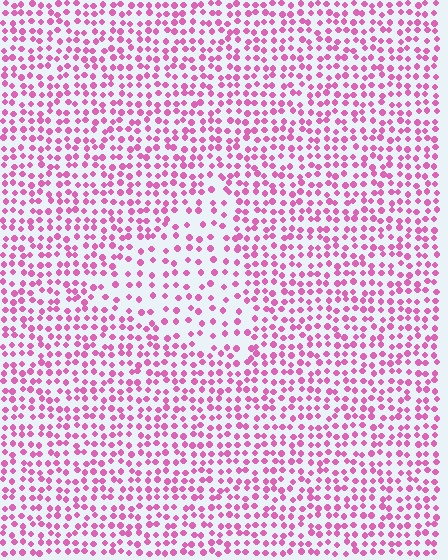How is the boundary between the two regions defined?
The boundary is defined by a change in element density (approximately 1.8x ratio). All elements are the same color, size, and shape.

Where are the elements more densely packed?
The elements are more densely packed outside the triangle boundary.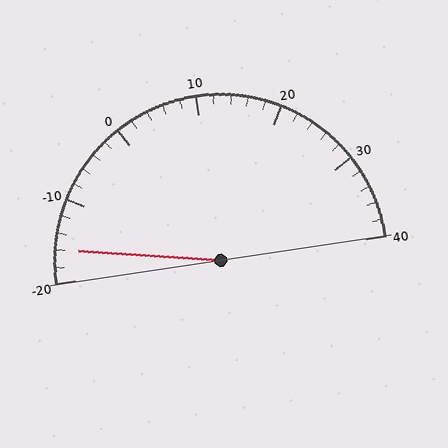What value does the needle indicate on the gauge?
The needle indicates approximately -16.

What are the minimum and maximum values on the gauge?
The gauge ranges from -20 to 40.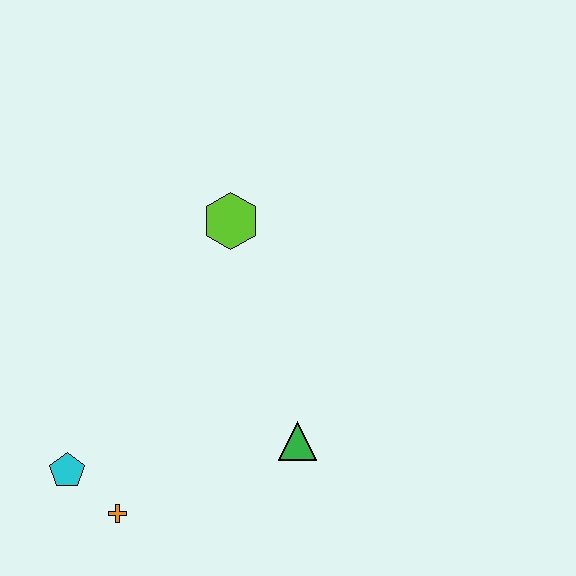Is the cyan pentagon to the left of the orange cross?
Yes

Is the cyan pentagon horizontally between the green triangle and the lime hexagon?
No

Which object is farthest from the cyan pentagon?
The lime hexagon is farthest from the cyan pentagon.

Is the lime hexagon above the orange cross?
Yes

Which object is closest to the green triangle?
The orange cross is closest to the green triangle.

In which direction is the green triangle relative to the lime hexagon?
The green triangle is below the lime hexagon.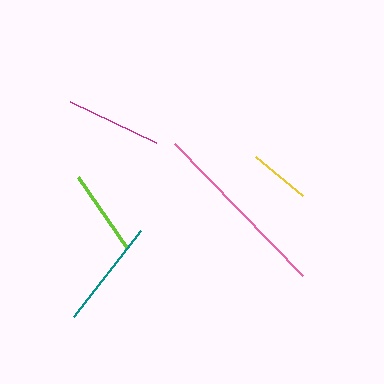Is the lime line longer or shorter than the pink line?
The pink line is longer than the lime line.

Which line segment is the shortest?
The yellow line is the shortest at approximately 62 pixels.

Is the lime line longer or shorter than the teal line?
The teal line is longer than the lime line.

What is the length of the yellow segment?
The yellow segment is approximately 62 pixels long.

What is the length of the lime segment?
The lime segment is approximately 86 pixels long.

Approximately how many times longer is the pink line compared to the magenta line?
The pink line is approximately 1.9 times the length of the magenta line.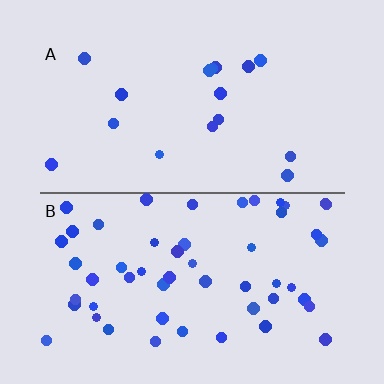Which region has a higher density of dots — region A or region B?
B (the bottom).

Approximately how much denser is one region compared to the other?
Approximately 3.1× — region B over region A.